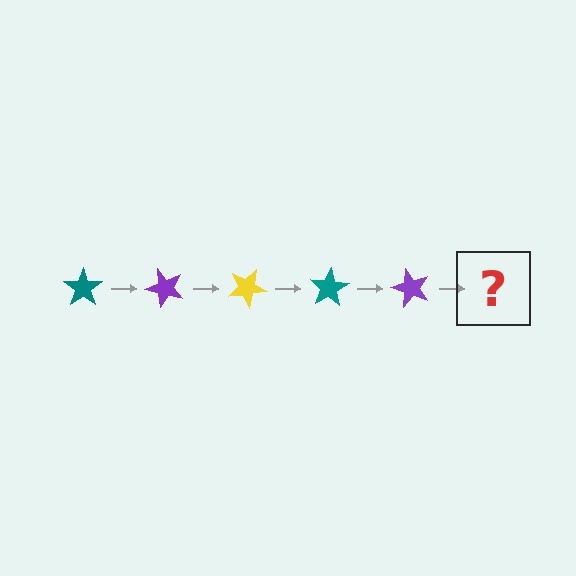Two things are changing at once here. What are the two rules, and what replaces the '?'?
The two rules are that it rotates 50 degrees each step and the color cycles through teal, purple, and yellow. The '?' should be a yellow star, rotated 250 degrees from the start.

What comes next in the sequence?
The next element should be a yellow star, rotated 250 degrees from the start.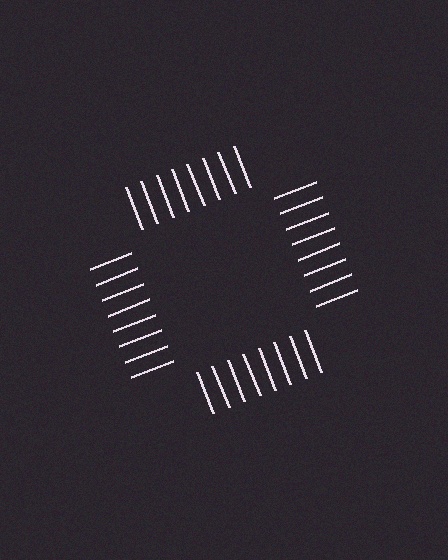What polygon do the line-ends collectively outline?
An illusory square — the line segments terminate on its edges but no continuous stroke is drawn.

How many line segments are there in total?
32 — 8 along each of the 4 edges.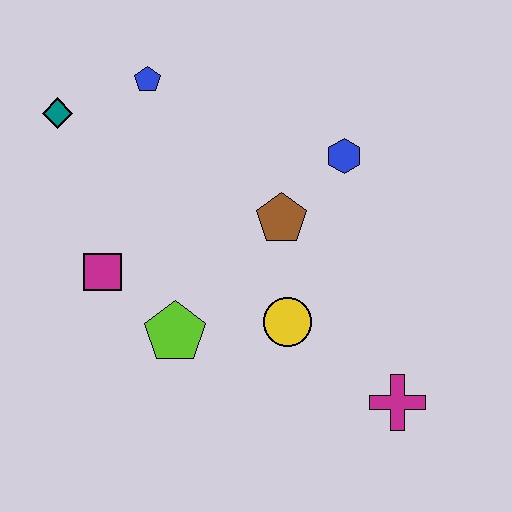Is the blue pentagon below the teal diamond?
No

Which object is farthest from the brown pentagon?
The teal diamond is farthest from the brown pentagon.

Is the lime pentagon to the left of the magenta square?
No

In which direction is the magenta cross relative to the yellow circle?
The magenta cross is to the right of the yellow circle.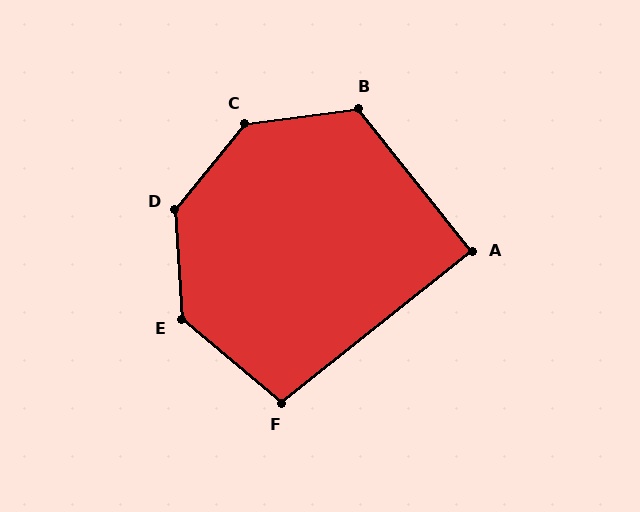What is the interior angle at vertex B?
Approximately 121 degrees (obtuse).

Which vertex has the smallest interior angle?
A, at approximately 90 degrees.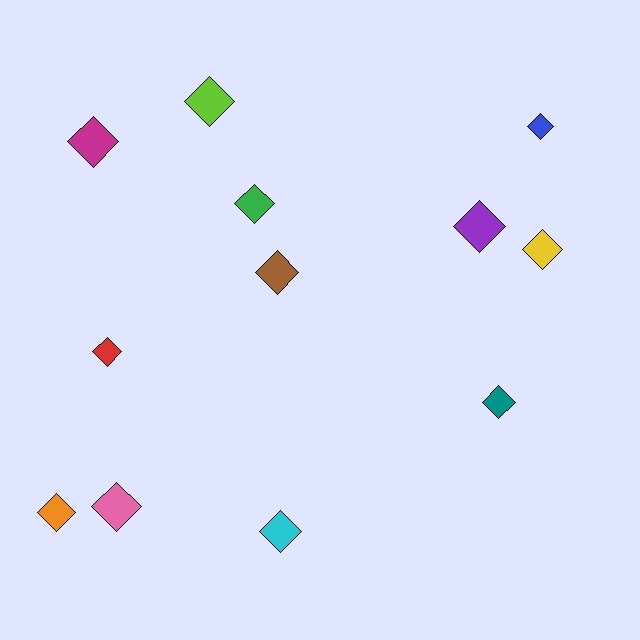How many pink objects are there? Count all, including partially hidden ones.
There is 1 pink object.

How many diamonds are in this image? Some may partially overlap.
There are 12 diamonds.